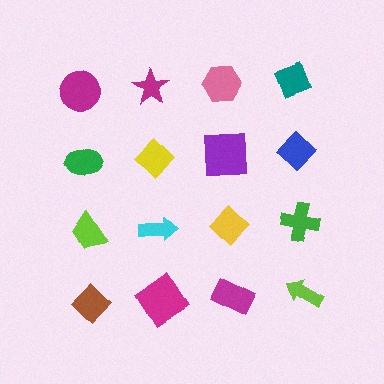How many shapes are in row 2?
4 shapes.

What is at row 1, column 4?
A teal diamond.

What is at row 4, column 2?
A magenta diamond.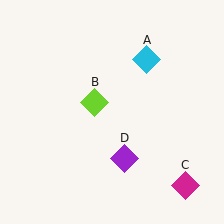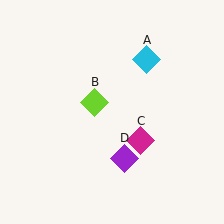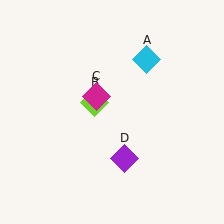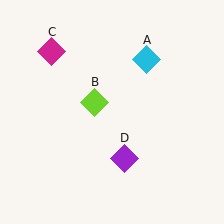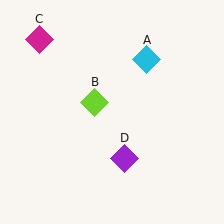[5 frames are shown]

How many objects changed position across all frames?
1 object changed position: magenta diamond (object C).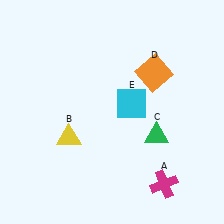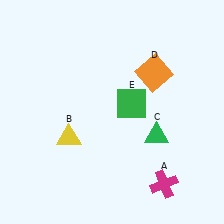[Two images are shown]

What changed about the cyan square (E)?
In Image 1, E is cyan. In Image 2, it changed to green.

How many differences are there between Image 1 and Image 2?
There is 1 difference between the two images.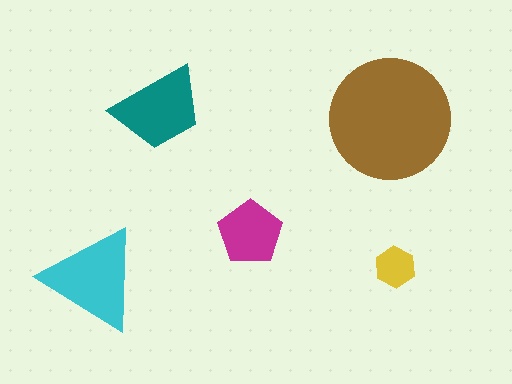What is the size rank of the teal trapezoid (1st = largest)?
3rd.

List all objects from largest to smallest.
The brown circle, the cyan triangle, the teal trapezoid, the magenta pentagon, the yellow hexagon.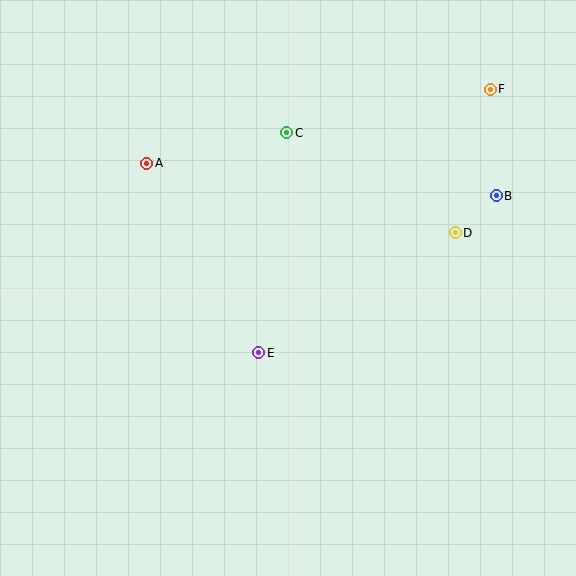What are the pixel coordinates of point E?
Point E is at (259, 353).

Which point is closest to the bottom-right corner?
Point D is closest to the bottom-right corner.